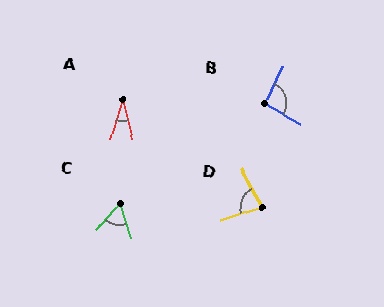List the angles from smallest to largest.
A (31°), C (57°), D (79°), B (93°).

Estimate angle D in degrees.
Approximately 79 degrees.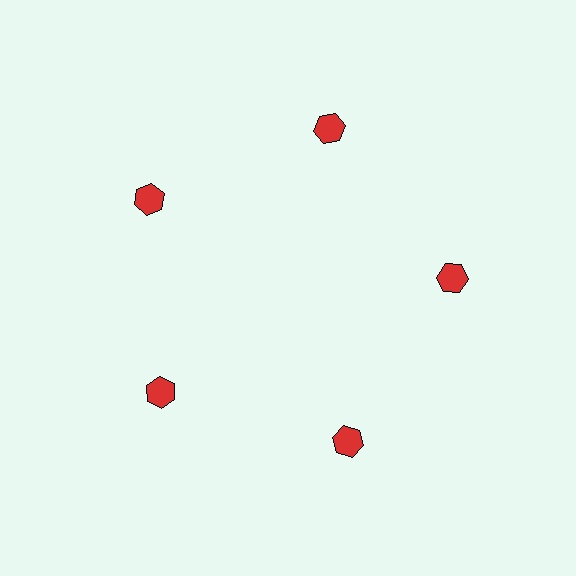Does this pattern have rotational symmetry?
Yes, this pattern has 5-fold rotational symmetry. It looks the same after rotating 72 degrees around the center.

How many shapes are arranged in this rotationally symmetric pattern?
There are 5 shapes, arranged in 5 groups of 1.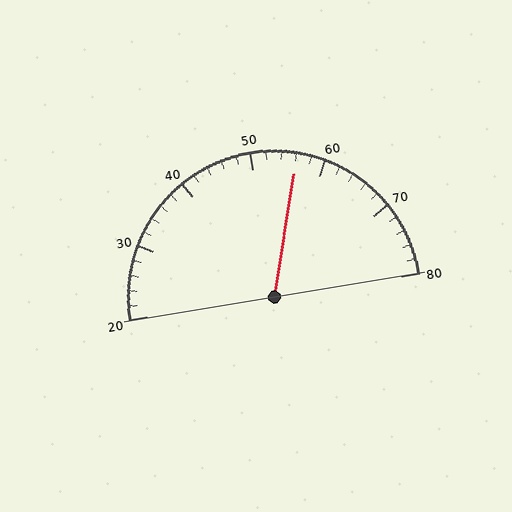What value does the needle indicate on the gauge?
The needle indicates approximately 56.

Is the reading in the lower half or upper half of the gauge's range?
The reading is in the upper half of the range (20 to 80).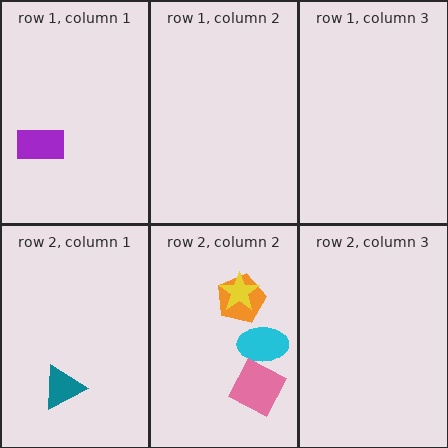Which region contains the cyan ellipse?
The row 2, column 2 region.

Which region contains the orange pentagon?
The row 2, column 2 region.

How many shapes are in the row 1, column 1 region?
1.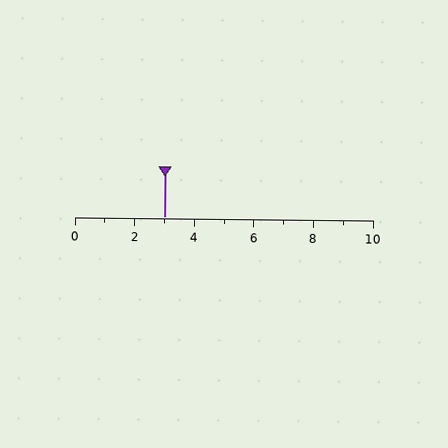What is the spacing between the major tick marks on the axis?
The major ticks are spaced 2 apart.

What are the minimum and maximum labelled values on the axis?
The axis runs from 0 to 10.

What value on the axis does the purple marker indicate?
The marker indicates approximately 3.